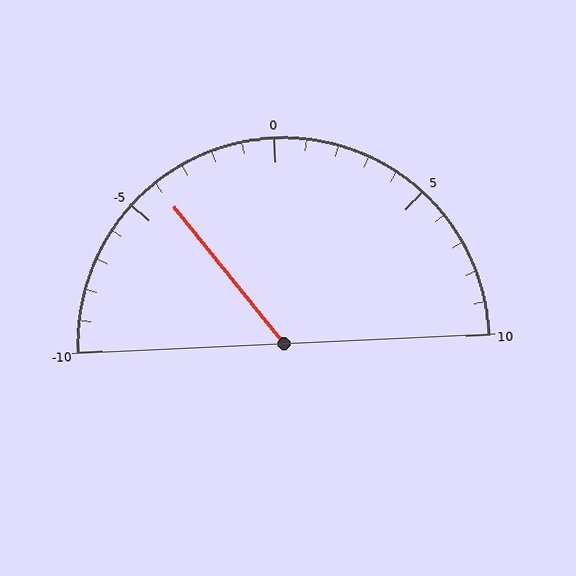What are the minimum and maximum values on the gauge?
The gauge ranges from -10 to 10.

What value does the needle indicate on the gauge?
The needle indicates approximately -4.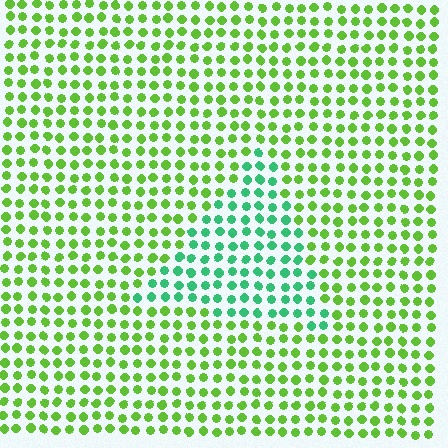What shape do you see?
I see a triangle.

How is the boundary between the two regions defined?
The boundary is defined purely by a slight shift in hue (about 47 degrees). Spacing, size, and orientation are identical on both sides.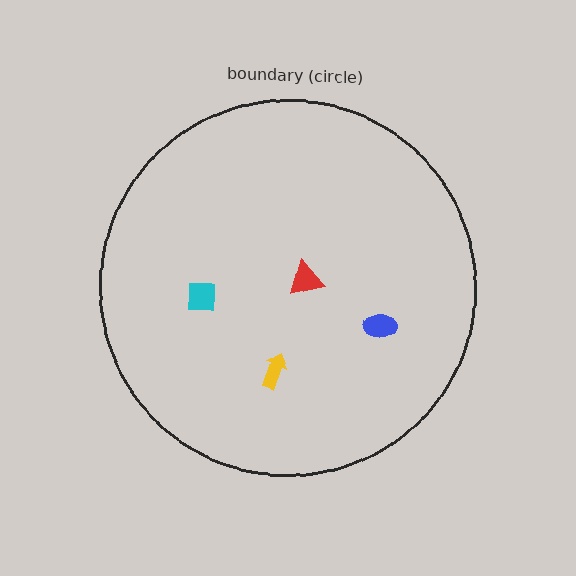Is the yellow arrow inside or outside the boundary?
Inside.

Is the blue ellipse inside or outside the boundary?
Inside.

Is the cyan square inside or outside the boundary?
Inside.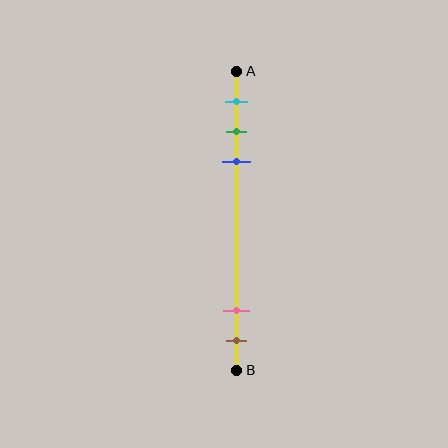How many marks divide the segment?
There are 5 marks dividing the segment.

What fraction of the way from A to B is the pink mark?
The pink mark is approximately 80% (0.8) of the way from A to B.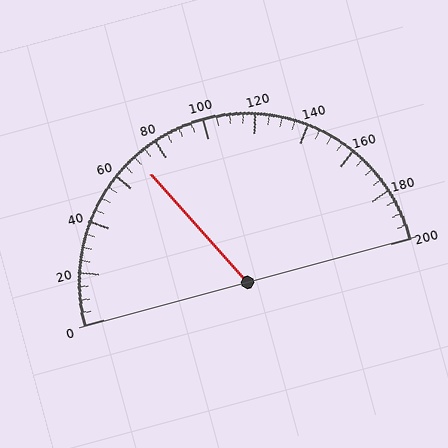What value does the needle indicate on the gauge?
The needle indicates approximately 70.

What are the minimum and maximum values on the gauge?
The gauge ranges from 0 to 200.